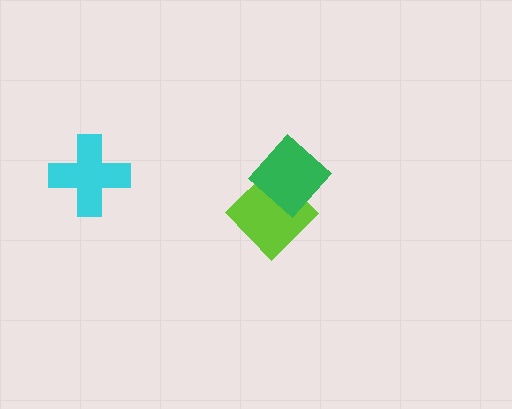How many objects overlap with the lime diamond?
1 object overlaps with the lime diamond.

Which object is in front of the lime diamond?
The green diamond is in front of the lime diamond.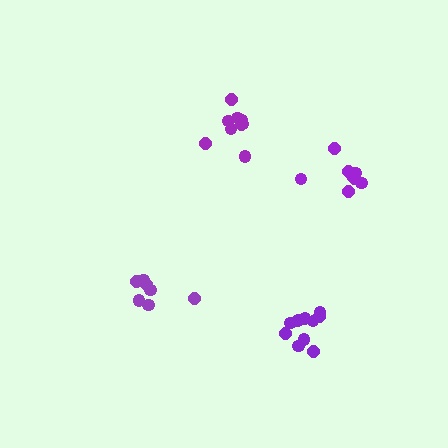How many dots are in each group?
Group 1: 10 dots, Group 2: 8 dots, Group 3: 7 dots, Group 4: 9 dots (34 total).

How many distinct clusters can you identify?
There are 4 distinct clusters.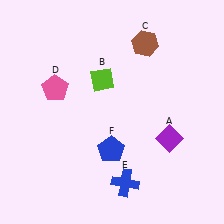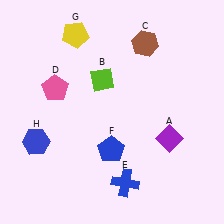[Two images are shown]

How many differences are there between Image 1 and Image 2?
There are 2 differences between the two images.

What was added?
A yellow pentagon (G), a blue hexagon (H) were added in Image 2.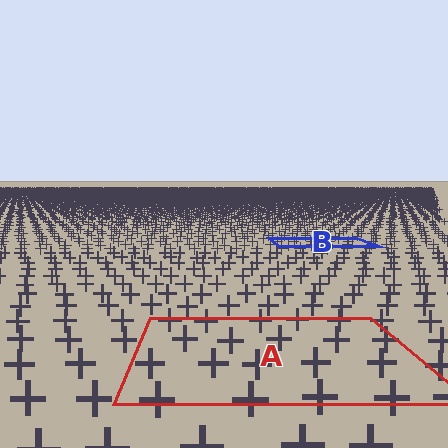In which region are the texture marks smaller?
The texture marks are smaller in region B, because it is farther away.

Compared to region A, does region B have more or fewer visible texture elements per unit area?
Region B has more texture elements per unit area — they are packed more densely because it is farther away.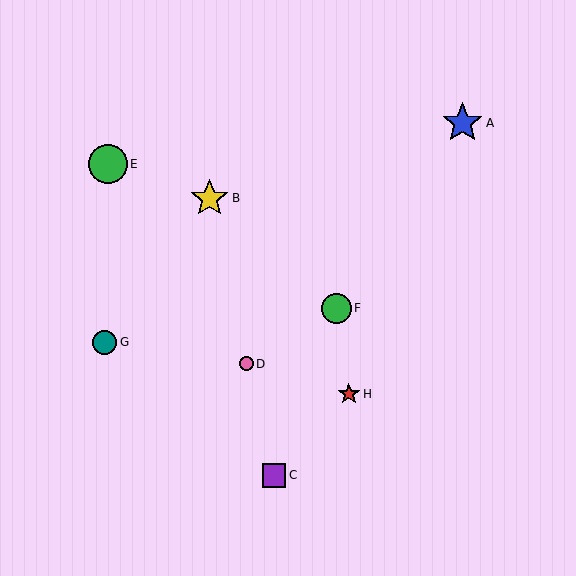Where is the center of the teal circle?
The center of the teal circle is at (105, 342).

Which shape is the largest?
The blue star (labeled A) is the largest.